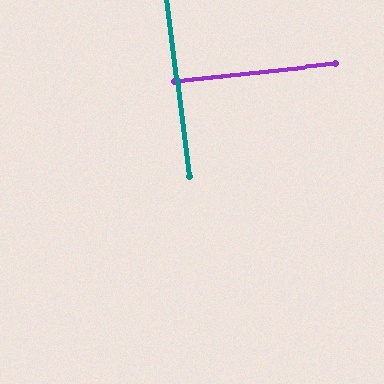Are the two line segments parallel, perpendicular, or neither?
Perpendicular — they meet at approximately 89°.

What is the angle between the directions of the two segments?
Approximately 89 degrees.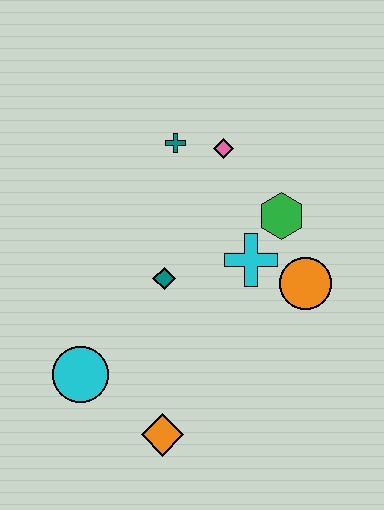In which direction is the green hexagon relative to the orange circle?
The green hexagon is above the orange circle.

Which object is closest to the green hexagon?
The cyan cross is closest to the green hexagon.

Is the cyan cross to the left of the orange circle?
Yes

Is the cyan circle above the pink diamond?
No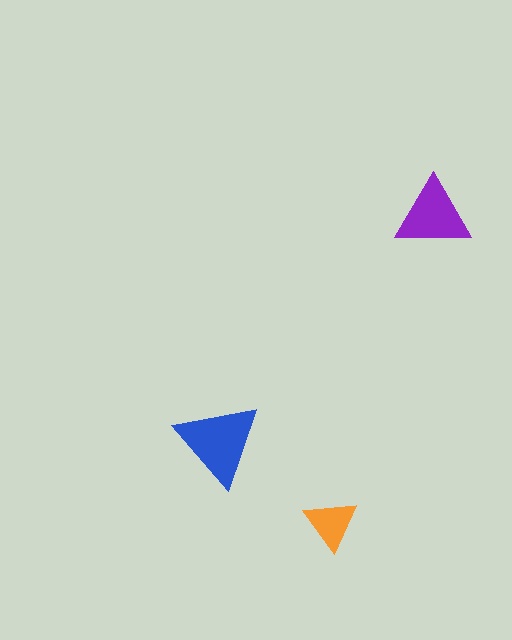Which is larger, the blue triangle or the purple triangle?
The blue one.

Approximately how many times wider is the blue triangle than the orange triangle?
About 1.5 times wider.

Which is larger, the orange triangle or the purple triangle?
The purple one.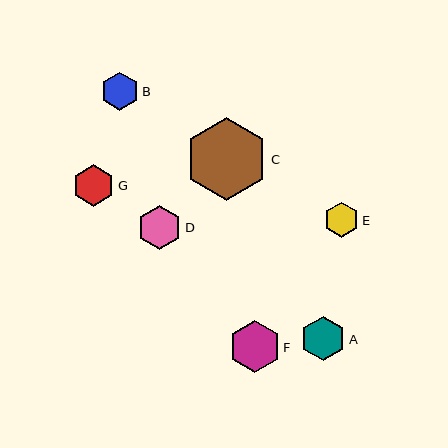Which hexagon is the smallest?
Hexagon E is the smallest with a size of approximately 35 pixels.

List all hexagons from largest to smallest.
From largest to smallest: C, F, A, D, G, B, E.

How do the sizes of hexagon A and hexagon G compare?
Hexagon A and hexagon G are approximately the same size.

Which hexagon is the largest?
Hexagon C is the largest with a size of approximately 83 pixels.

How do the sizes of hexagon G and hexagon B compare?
Hexagon G and hexagon B are approximately the same size.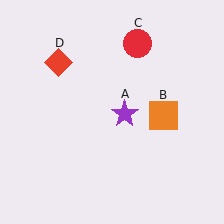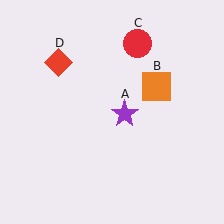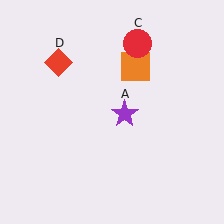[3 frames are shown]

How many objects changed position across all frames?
1 object changed position: orange square (object B).